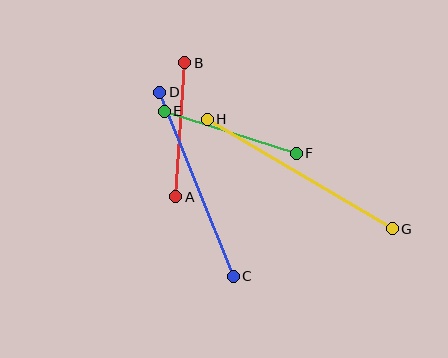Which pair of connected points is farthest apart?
Points G and H are farthest apart.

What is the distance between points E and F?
The distance is approximately 139 pixels.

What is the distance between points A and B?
The distance is approximately 134 pixels.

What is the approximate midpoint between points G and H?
The midpoint is at approximately (300, 174) pixels.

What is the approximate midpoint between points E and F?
The midpoint is at approximately (230, 132) pixels.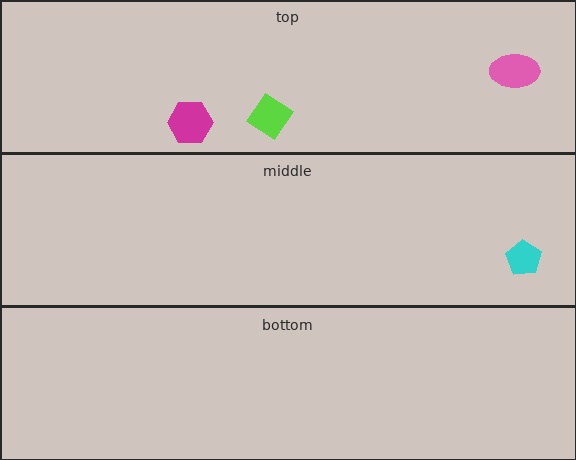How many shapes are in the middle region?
1.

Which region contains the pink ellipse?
The top region.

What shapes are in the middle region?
The cyan pentagon.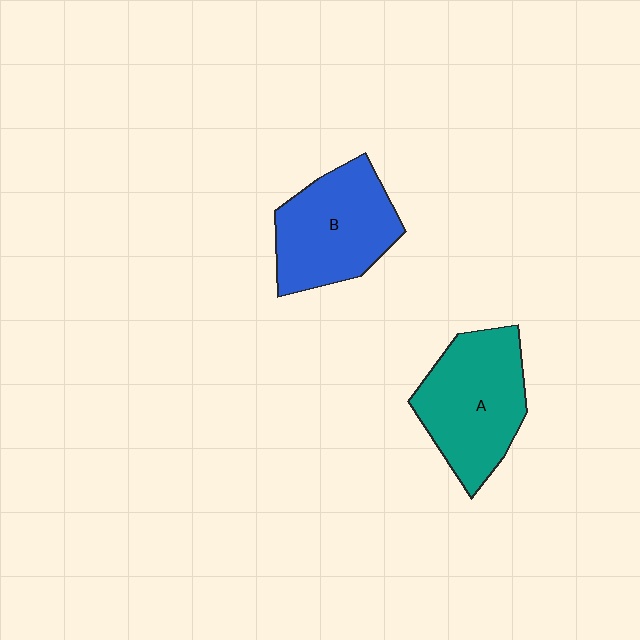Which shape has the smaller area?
Shape B (blue).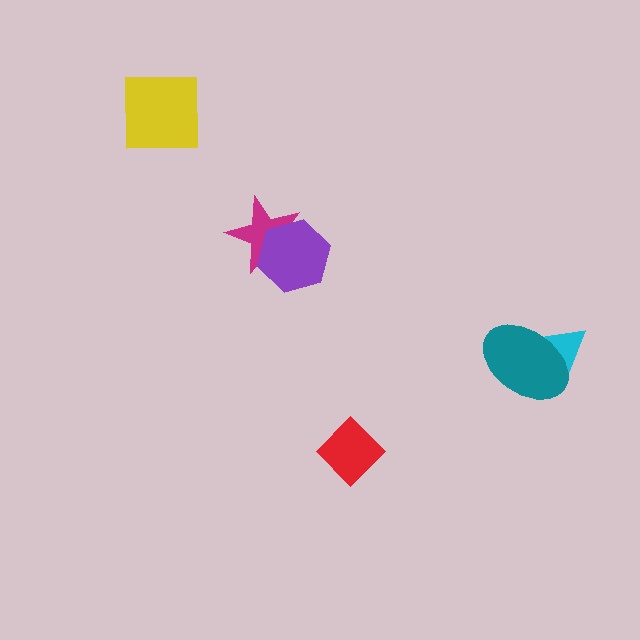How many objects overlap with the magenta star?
1 object overlaps with the magenta star.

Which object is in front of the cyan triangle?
The teal ellipse is in front of the cyan triangle.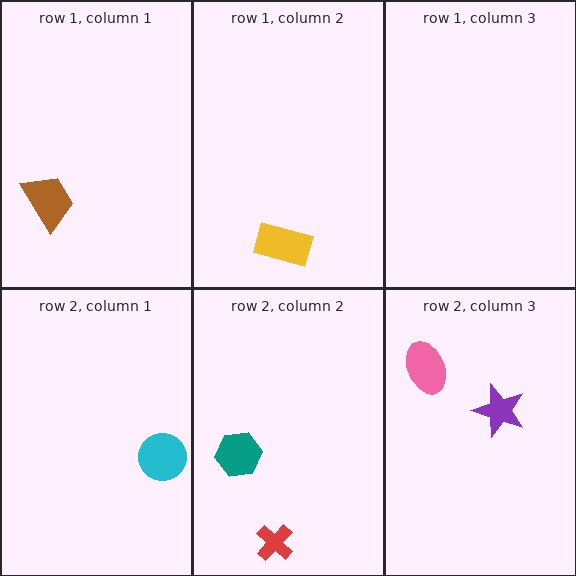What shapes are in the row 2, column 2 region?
The red cross, the teal hexagon.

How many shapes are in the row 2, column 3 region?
2.